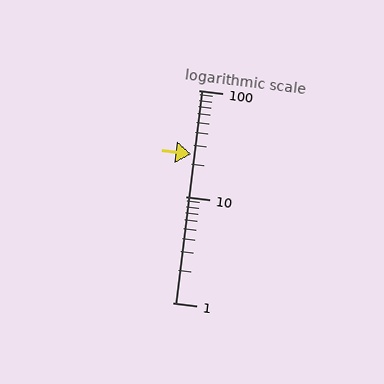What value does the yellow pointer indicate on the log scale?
The pointer indicates approximately 25.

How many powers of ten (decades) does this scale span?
The scale spans 2 decades, from 1 to 100.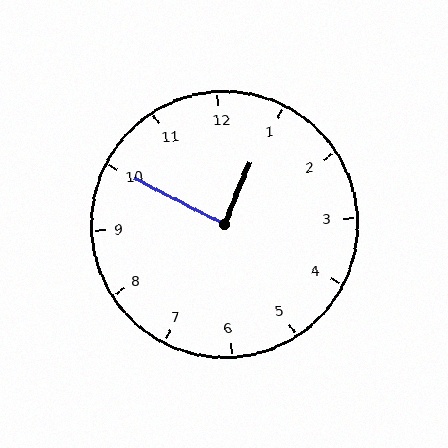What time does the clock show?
12:50.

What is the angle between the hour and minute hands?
Approximately 85 degrees.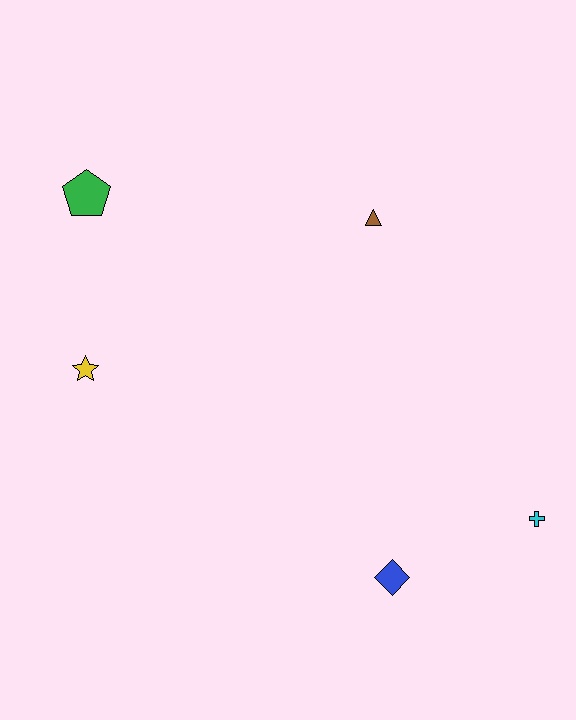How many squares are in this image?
There are no squares.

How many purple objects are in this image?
There are no purple objects.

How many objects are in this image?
There are 5 objects.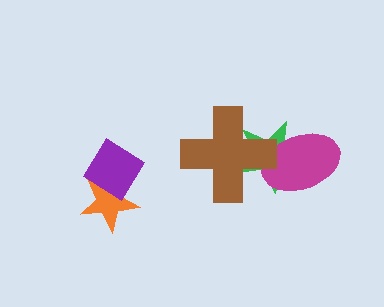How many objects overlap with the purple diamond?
1 object overlaps with the purple diamond.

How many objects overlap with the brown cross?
2 objects overlap with the brown cross.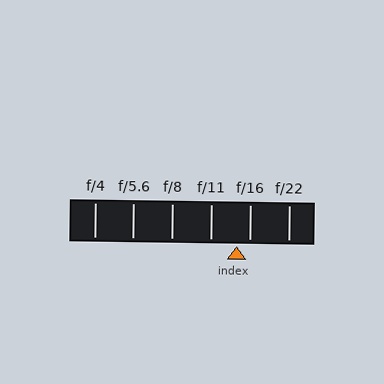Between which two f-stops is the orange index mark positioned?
The index mark is between f/11 and f/16.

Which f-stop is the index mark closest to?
The index mark is closest to f/16.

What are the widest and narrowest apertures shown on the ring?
The widest aperture shown is f/4 and the narrowest is f/22.